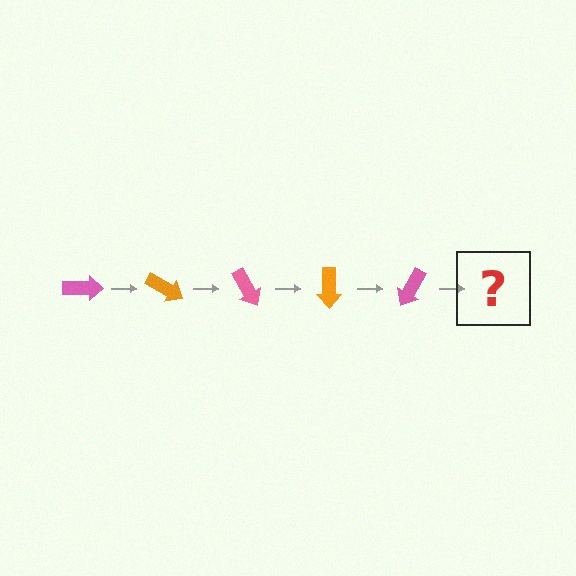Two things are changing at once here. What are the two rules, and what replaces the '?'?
The two rules are that it rotates 30 degrees each step and the color cycles through pink and orange. The '?' should be an orange arrow, rotated 150 degrees from the start.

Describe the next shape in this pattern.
It should be an orange arrow, rotated 150 degrees from the start.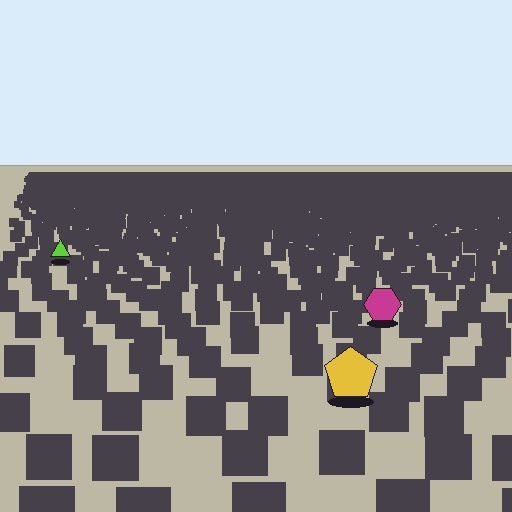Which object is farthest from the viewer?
The lime triangle is farthest from the viewer. It appears smaller and the ground texture around it is denser.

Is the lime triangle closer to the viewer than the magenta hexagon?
No. The magenta hexagon is closer — you can tell from the texture gradient: the ground texture is coarser near it.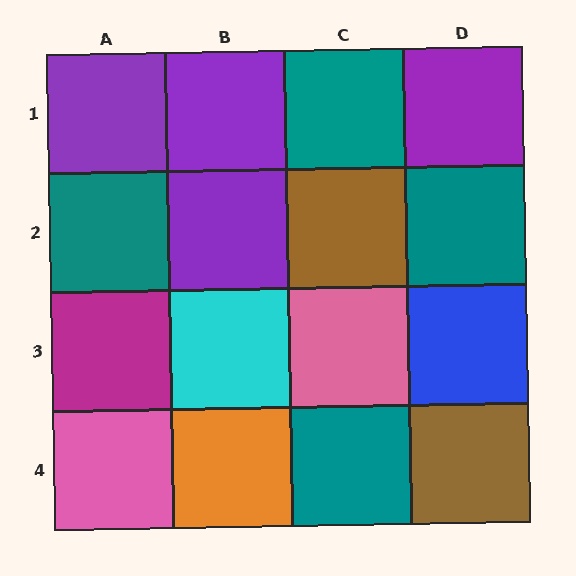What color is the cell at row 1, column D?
Purple.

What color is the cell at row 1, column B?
Purple.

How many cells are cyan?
1 cell is cyan.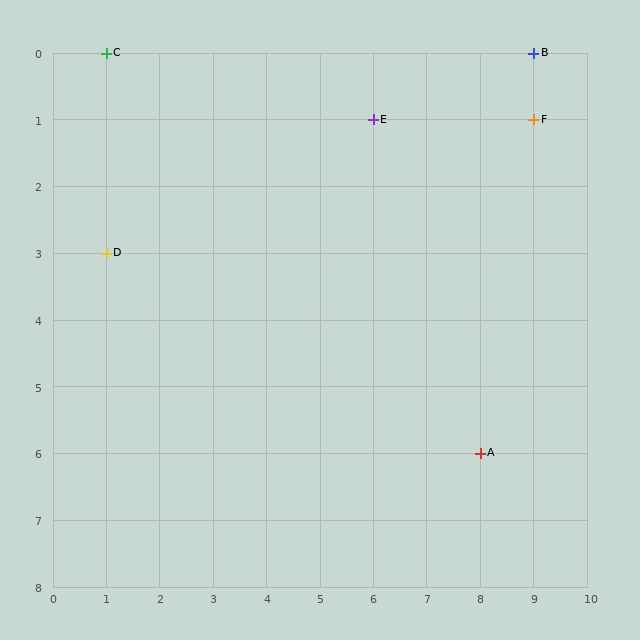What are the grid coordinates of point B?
Point B is at grid coordinates (9, 0).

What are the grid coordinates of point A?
Point A is at grid coordinates (8, 6).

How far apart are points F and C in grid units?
Points F and C are 8 columns and 1 row apart (about 8.1 grid units diagonally).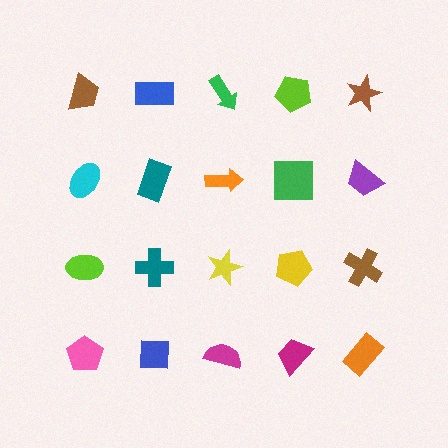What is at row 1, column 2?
A blue rectangle.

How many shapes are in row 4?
5 shapes.